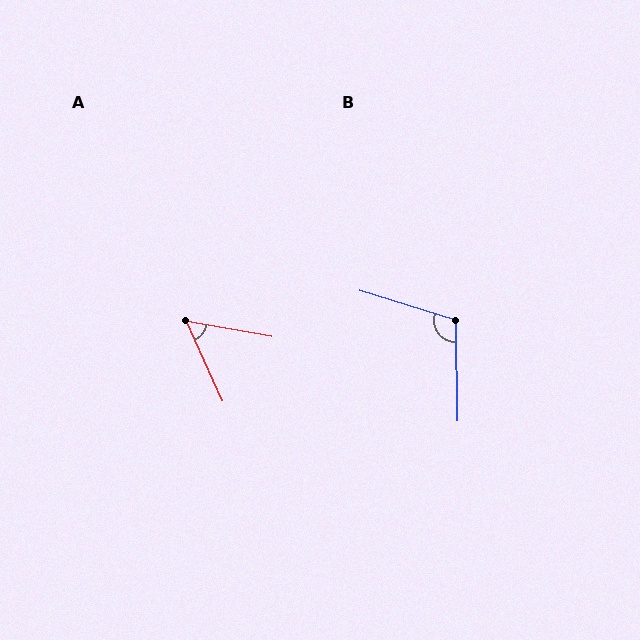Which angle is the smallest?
A, at approximately 55 degrees.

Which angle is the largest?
B, at approximately 108 degrees.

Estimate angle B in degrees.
Approximately 108 degrees.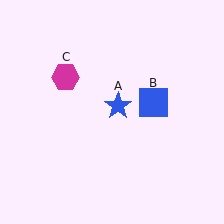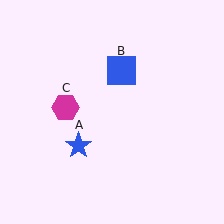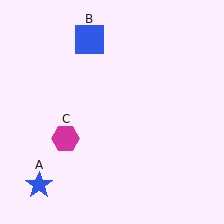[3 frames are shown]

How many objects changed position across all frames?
3 objects changed position: blue star (object A), blue square (object B), magenta hexagon (object C).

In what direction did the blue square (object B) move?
The blue square (object B) moved up and to the left.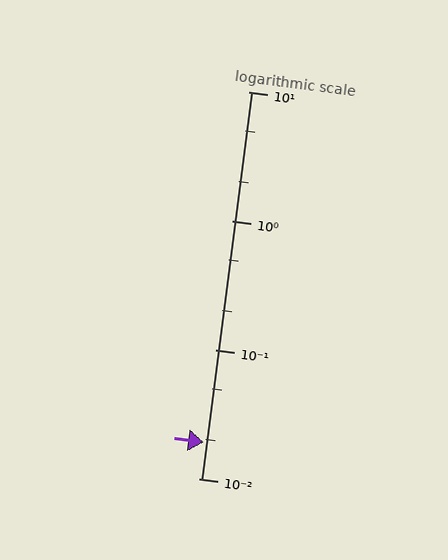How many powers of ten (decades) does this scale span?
The scale spans 3 decades, from 0.01 to 10.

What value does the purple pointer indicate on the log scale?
The pointer indicates approximately 0.019.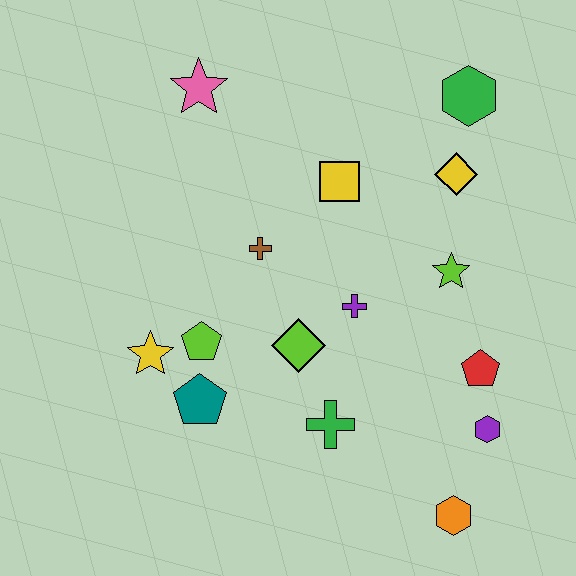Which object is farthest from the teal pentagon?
The green hexagon is farthest from the teal pentagon.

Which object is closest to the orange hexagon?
The purple hexagon is closest to the orange hexagon.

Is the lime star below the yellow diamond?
Yes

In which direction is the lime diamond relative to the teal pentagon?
The lime diamond is to the right of the teal pentagon.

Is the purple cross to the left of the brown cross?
No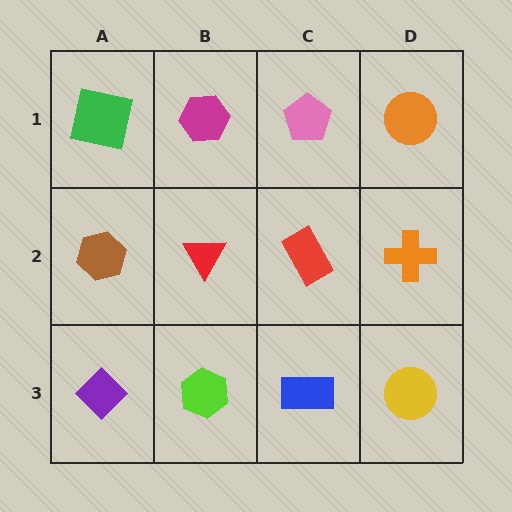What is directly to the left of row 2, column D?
A red rectangle.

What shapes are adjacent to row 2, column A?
A green square (row 1, column A), a purple diamond (row 3, column A), a red triangle (row 2, column B).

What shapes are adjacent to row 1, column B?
A red triangle (row 2, column B), a green square (row 1, column A), a pink pentagon (row 1, column C).